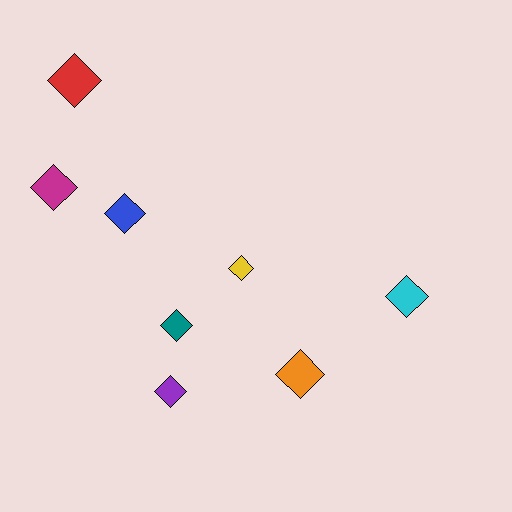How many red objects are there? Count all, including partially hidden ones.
There is 1 red object.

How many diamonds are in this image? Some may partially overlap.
There are 8 diamonds.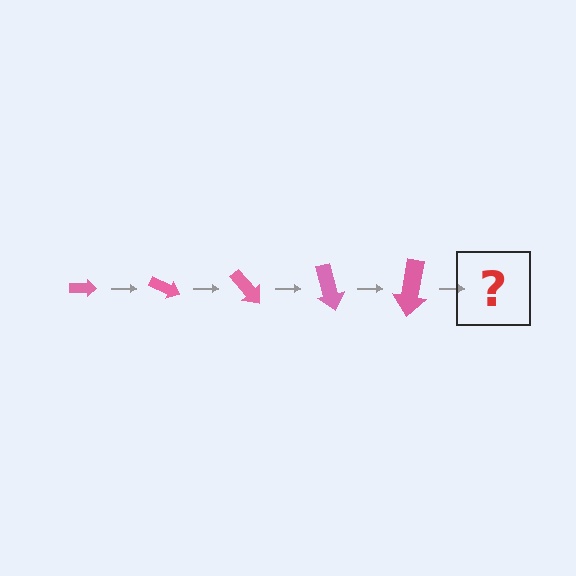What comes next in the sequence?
The next element should be an arrow, larger than the previous one and rotated 125 degrees from the start.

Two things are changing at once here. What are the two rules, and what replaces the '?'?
The two rules are that the arrow grows larger each step and it rotates 25 degrees each step. The '?' should be an arrow, larger than the previous one and rotated 125 degrees from the start.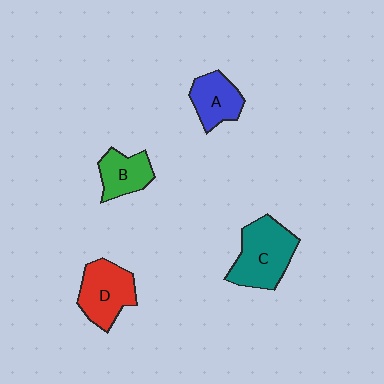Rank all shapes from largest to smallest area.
From largest to smallest: C (teal), D (red), A (blue), B (green).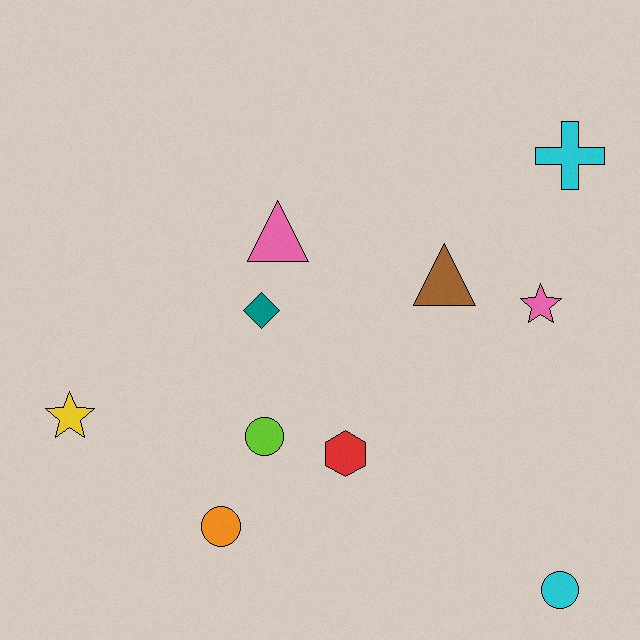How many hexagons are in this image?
There is 1 hexagon.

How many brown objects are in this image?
There is 1 brown object.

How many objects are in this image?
There are 10 objects.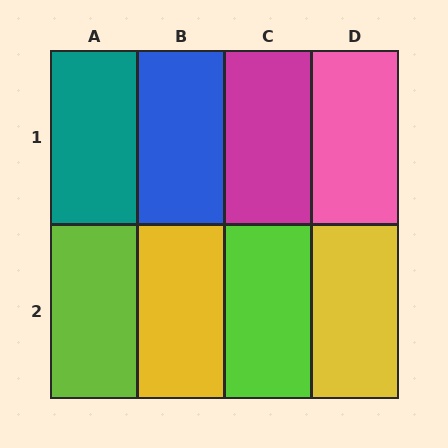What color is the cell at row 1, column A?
Teal.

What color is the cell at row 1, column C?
Magenta.